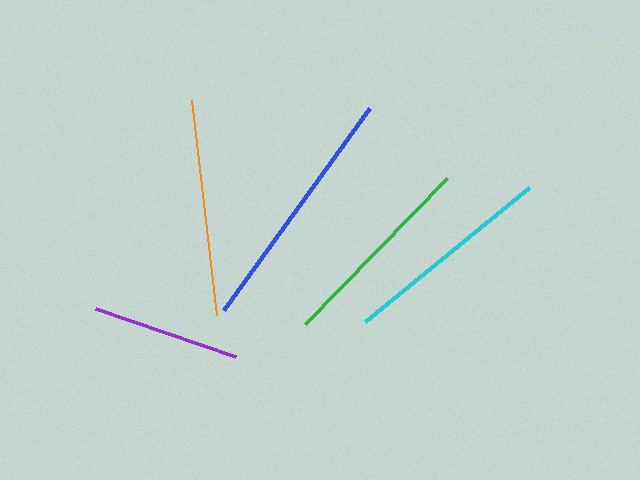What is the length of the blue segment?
The blue segment is approximately 249 pixels long.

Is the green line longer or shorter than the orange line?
The orange line is longer than the green line.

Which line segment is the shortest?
The purple line is the shortest at approximately 148 pixels.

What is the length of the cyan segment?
The cyan segment is approximately 213 pixels long.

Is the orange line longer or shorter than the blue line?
The blue line is longer than the orange line.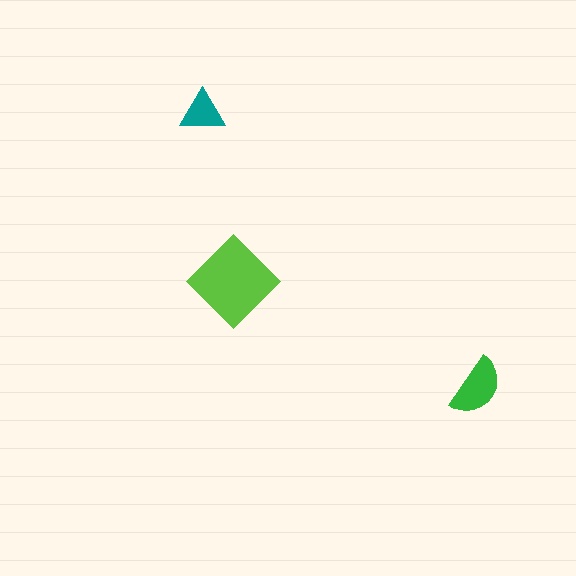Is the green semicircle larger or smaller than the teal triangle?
Larger.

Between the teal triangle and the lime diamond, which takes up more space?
The lime diamond.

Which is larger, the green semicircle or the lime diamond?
The lime diamond.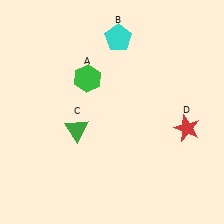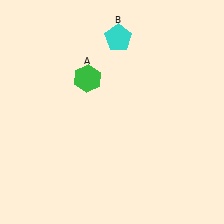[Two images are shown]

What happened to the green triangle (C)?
The green triangle (C) was removed in Image 2. It was in the bottom-left area of Image 1.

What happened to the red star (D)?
The red star (D) was removed in Image 2. It was in the bottom-right area of Image 1.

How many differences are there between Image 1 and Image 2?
There are 2 differences between the two images.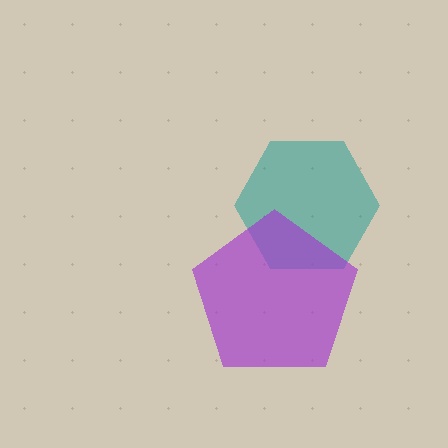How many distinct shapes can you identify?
There are 2 distinct shapes: a teal hexagon, a purple pentagon.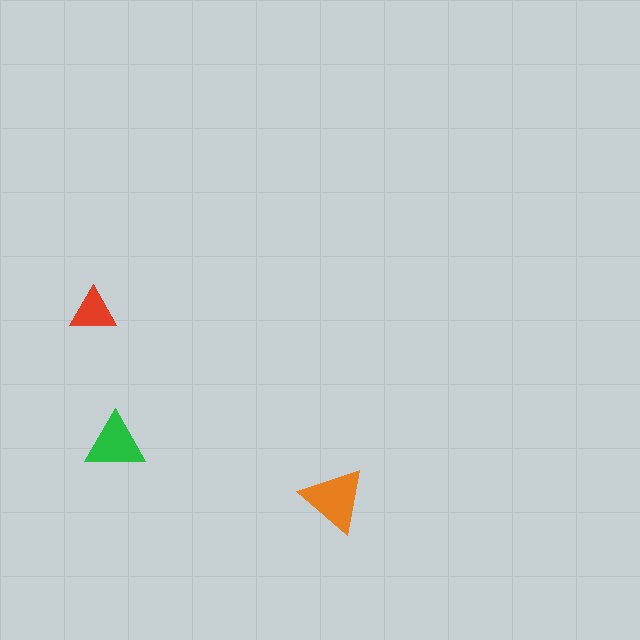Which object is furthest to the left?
The red triangle is leftmost.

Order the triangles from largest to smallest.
the orange one, the green one, the red one.